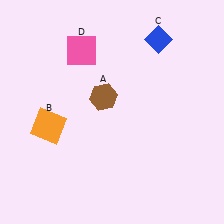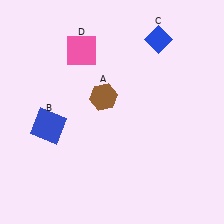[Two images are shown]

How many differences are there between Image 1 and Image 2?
There is 1 difference between the two images.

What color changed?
The square (B) changed from orange in Image 1 to blue in Image 2.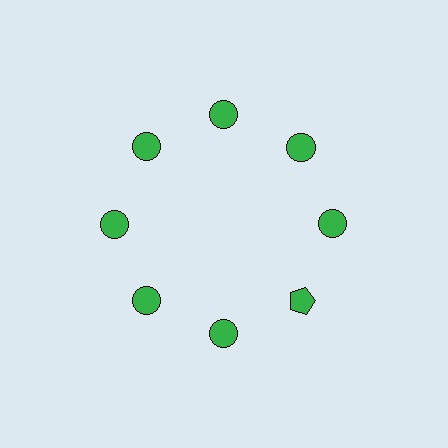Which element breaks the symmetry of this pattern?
The green pentagon at roughly the 4 o'clock position breaks the symmetry. All other shapes are green circles.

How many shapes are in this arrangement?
There are 8 shapes arranged in a ring pattern.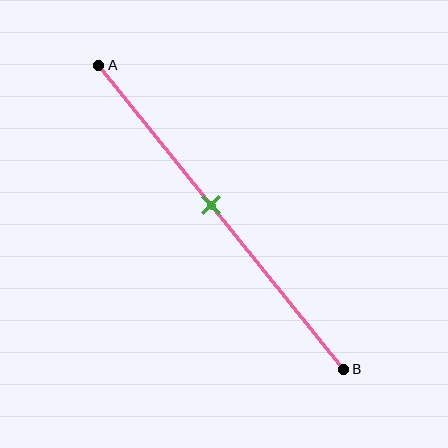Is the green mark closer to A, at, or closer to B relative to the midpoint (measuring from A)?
The green mark is closer to point A than the midpoint of segment AB.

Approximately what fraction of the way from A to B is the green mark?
The green mark is approximately 45% of the way from A to B.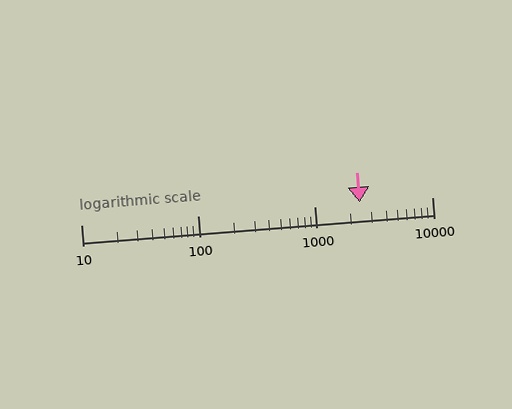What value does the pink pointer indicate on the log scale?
The pointer indicates approximately 2400.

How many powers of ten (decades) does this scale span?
The scale spans 3 decades, from 10 to 10000.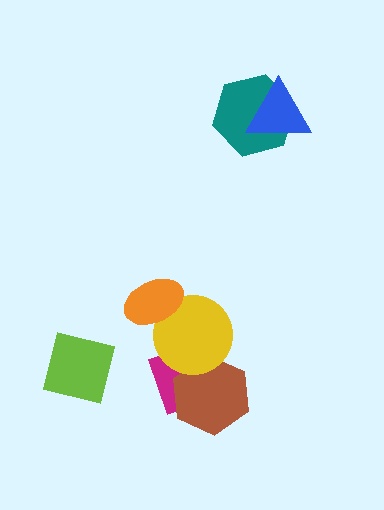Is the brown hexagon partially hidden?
Yes, it is partially covered by another shape.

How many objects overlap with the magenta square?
2 objects overlap with the magenta square.